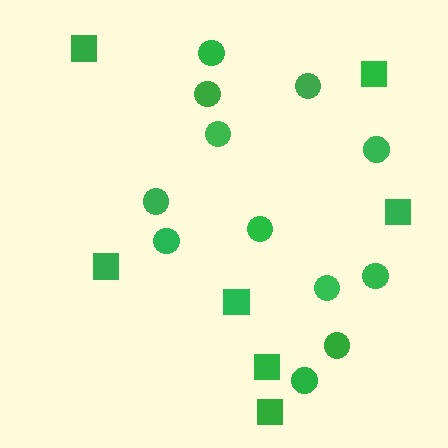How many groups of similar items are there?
There are 2 groups: one group of circles (12) and one group of squares (7).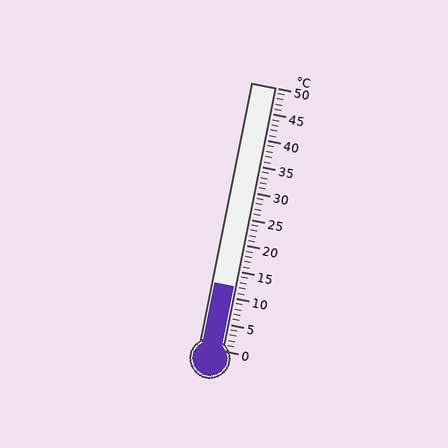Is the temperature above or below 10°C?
The temperature is above 10°C.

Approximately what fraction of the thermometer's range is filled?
The thermometer is filled to approximately 25% of its range.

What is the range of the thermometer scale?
The thermometer scale ranges from 0°C to 50°C.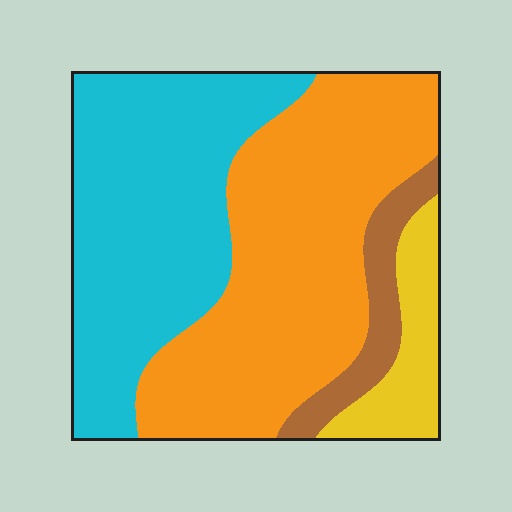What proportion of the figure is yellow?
Yellow covers about 10% of the figure.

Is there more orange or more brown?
Orange.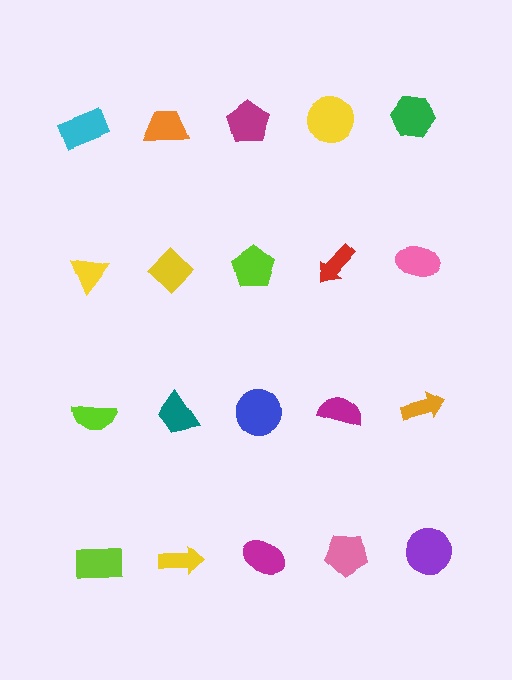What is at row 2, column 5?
A pink ellipse.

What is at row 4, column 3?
A magenta ellipse.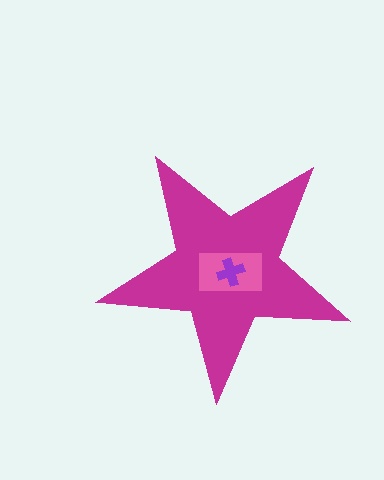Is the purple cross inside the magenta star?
Yes.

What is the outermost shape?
The magenta star.